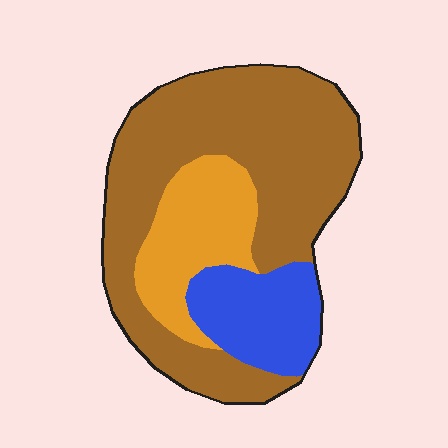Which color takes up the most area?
Brown, at roughly 60%.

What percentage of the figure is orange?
Orange covers roughly 20% of the figure.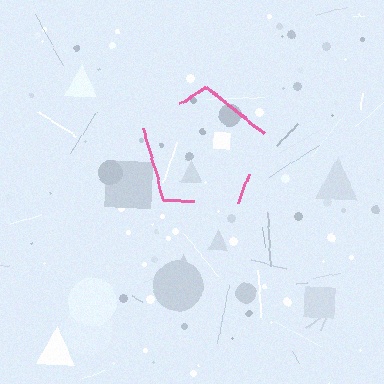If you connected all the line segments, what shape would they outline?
They would outline a pentagon.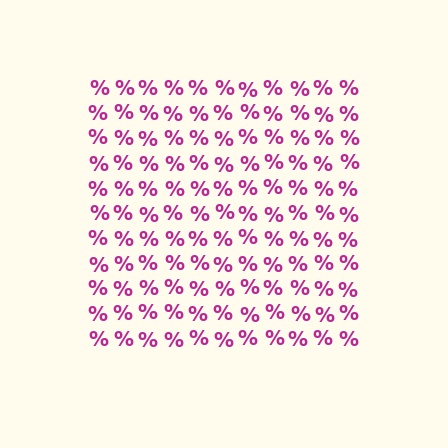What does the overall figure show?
The overall figure shows a square.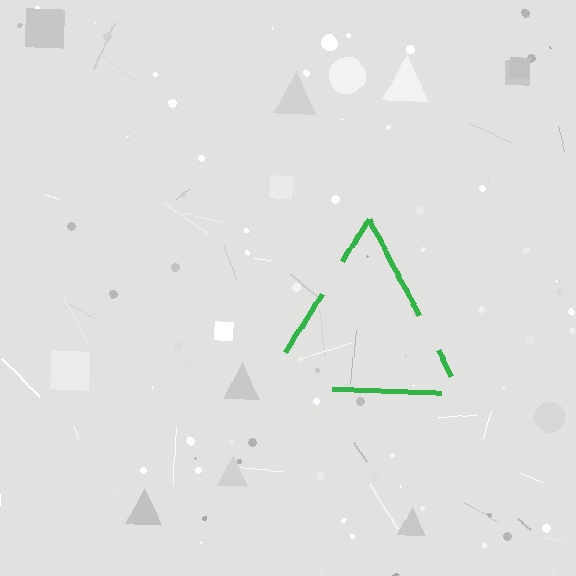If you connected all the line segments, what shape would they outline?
They would outline a triangle.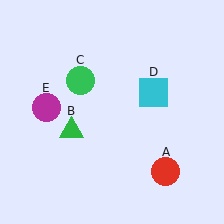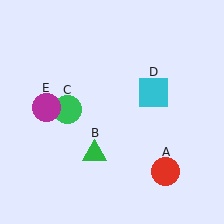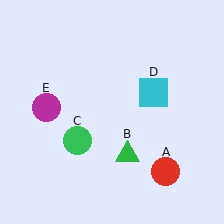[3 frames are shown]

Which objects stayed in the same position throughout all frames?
Red circle (object A) and cyan square (object D) and magenta circle (object E) remained stationary.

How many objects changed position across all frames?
2 objects changed position: green triangle (object B), green circle (object C).